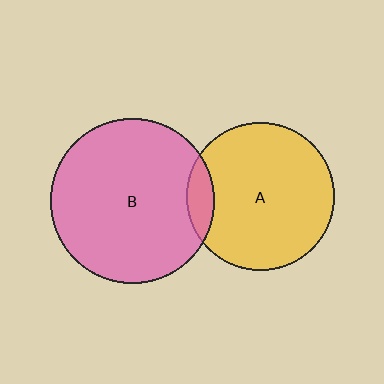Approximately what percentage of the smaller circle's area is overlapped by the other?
Approximately 10%.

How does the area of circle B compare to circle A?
Approximately 1.2 times.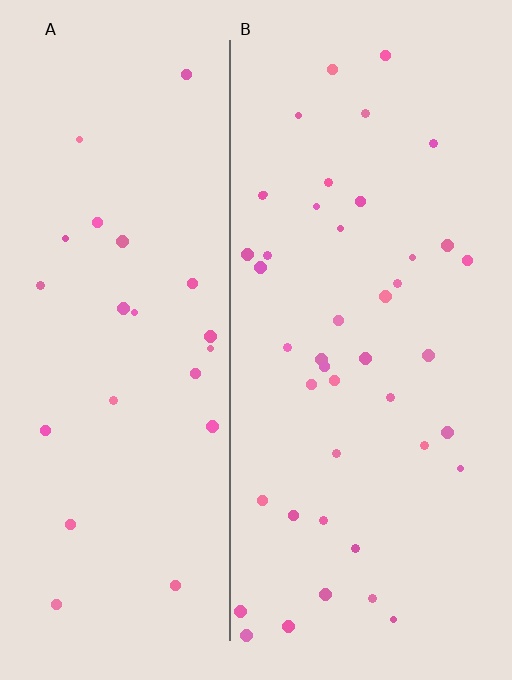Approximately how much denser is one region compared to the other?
Approximately 1.8× — region B over region A.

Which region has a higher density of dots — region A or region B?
B (the right).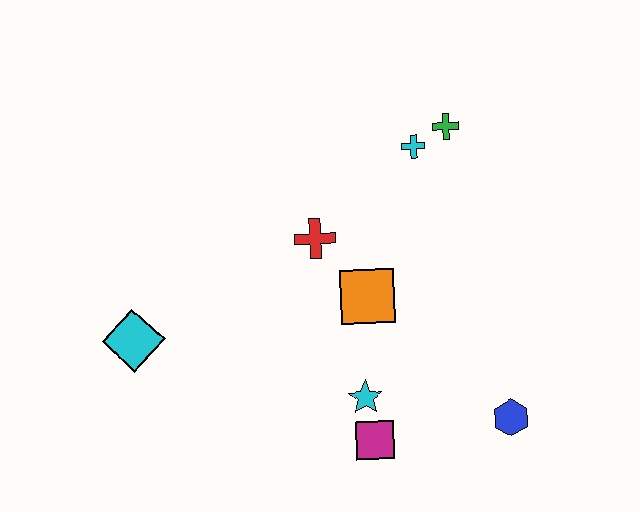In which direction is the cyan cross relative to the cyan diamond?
The cyan cross is to the right of the cyan diamond.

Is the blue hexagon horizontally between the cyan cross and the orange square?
No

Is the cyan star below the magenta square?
No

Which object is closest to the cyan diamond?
The red cross is closest to the cyan diamond.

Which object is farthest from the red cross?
The blue hexagon is farthest from the red cross.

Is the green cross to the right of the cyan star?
Yes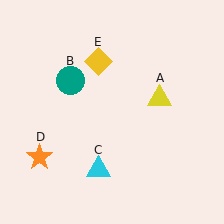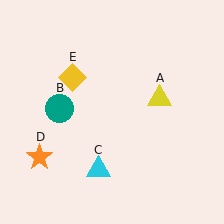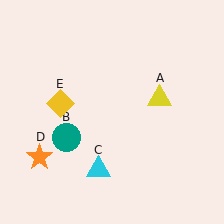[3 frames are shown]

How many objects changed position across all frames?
2 objects changed position: teal circle (object B), yellow diamond (object E).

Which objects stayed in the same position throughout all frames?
Yellow triangle (object A) and cyan triangle (object C) and orange star (object D) remained stationary.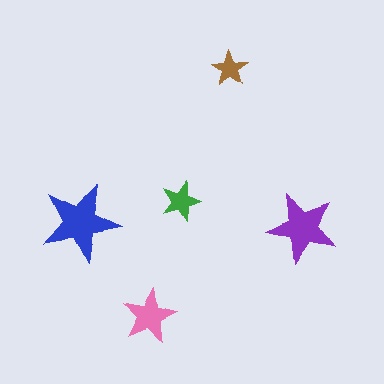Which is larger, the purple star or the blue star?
The blue one.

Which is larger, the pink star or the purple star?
The purple one.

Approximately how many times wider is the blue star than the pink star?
About 1.5 times wider.